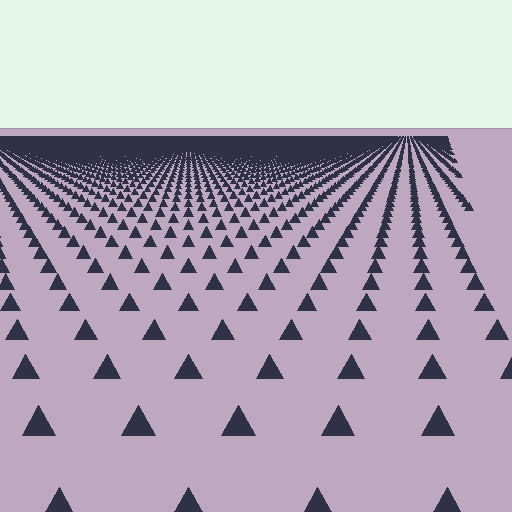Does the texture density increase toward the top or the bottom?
Density increases toward the top.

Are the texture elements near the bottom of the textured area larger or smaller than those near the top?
Larger. Near the bottom, elements are closer to the viewer and appear at a bigger on-screen size.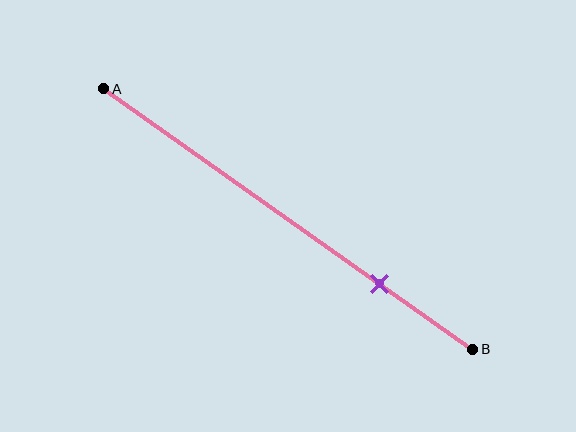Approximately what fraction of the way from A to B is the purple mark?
The purple mark is approximately 75% of the way from A to B.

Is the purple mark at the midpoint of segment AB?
No, the mark is at about 75% from A, not at the 50% midpoint.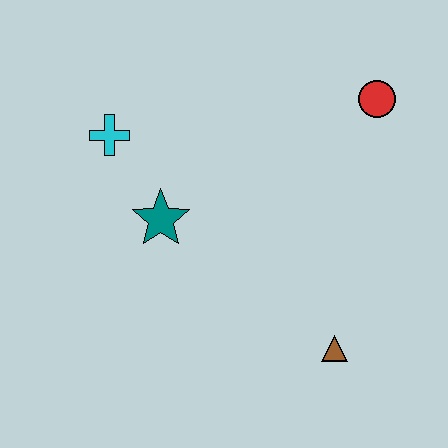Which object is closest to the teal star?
The cyan cross is closest to the teal star.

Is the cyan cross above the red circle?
No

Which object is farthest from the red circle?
The cyan cross is farthest from the red circle.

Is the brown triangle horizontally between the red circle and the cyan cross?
Yes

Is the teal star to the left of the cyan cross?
No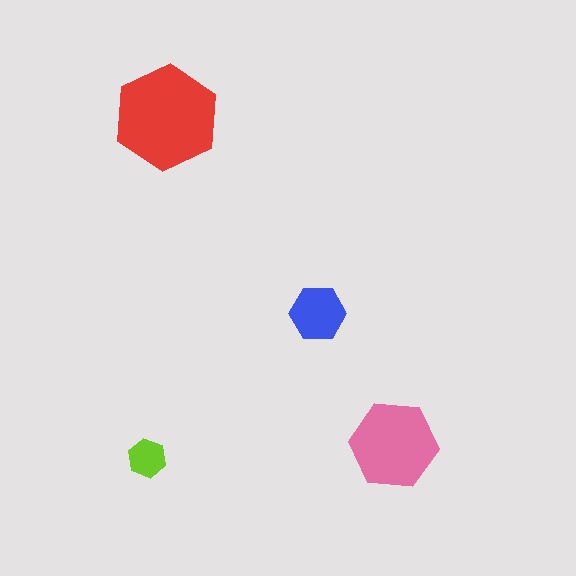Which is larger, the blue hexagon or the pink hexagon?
The pink one.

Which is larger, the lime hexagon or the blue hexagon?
The blue one.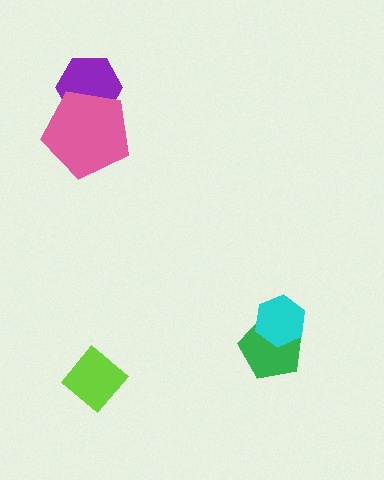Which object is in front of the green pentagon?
The cyan hexagon is in front of the green pentagon.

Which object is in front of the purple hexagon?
The pink pentagon is in front of the purple hexagon.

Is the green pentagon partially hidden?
Yes, it is partially covered by another shape.